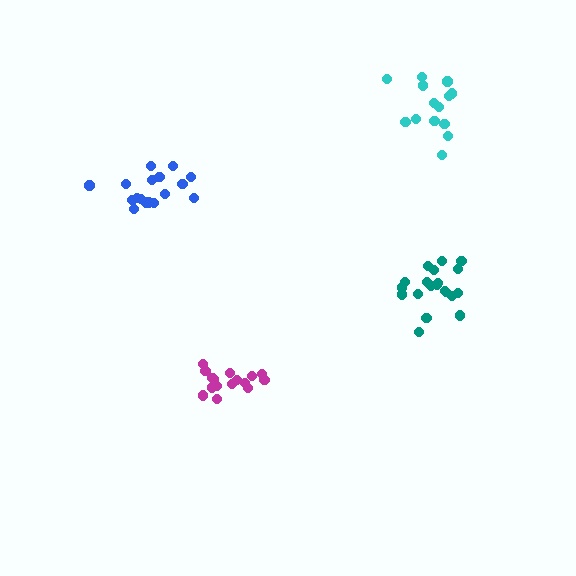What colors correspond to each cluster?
The clusters are colored: teal, blue, cyan, magenta.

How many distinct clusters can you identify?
There are 4 distinct clusters.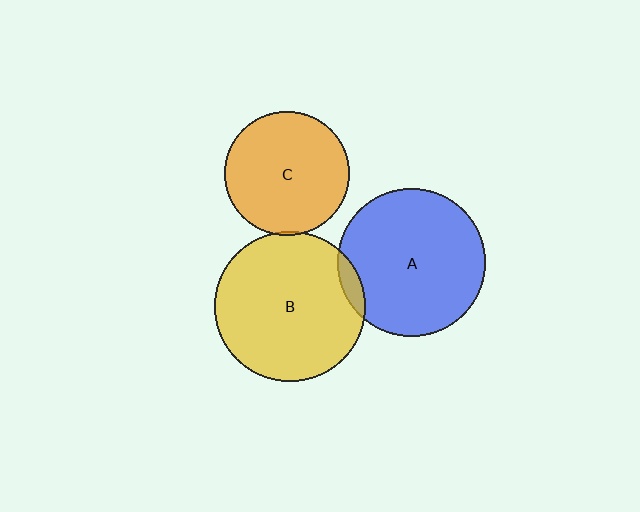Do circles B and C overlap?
Yes.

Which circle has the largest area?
Circle B (yellow).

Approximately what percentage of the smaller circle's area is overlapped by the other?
Approximately 5%.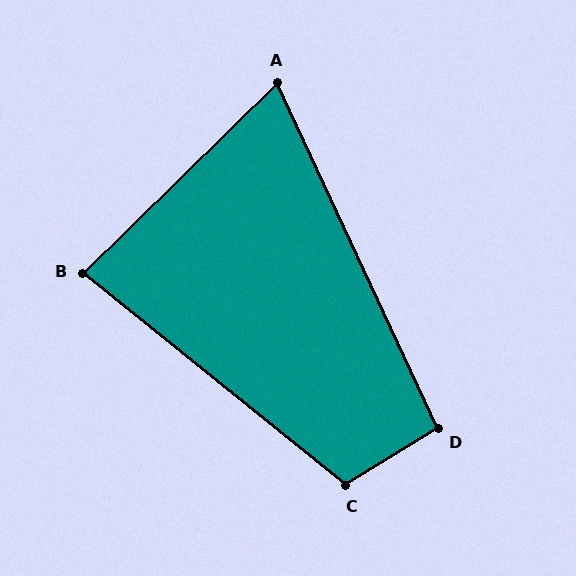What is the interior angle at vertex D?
Approximately 97 degrees (obtuse).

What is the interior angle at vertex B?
Approximately 83 degrees (acute).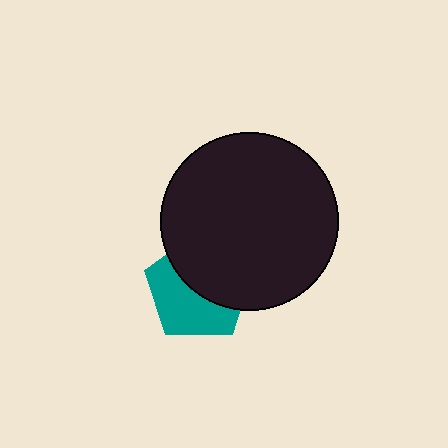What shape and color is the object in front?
The object in front is a black circle.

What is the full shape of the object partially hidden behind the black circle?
The partially hidden object is a teal pentagon.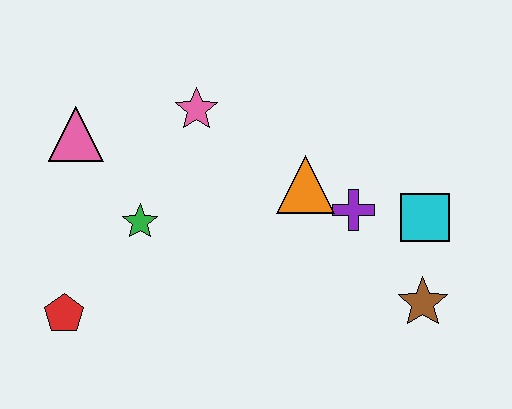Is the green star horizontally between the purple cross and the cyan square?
No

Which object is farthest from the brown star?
The pink triangle is farthest from the brown star.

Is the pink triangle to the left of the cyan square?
Yes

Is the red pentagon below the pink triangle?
Yes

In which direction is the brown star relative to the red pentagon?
The brown star is to the right of the red pentagon.